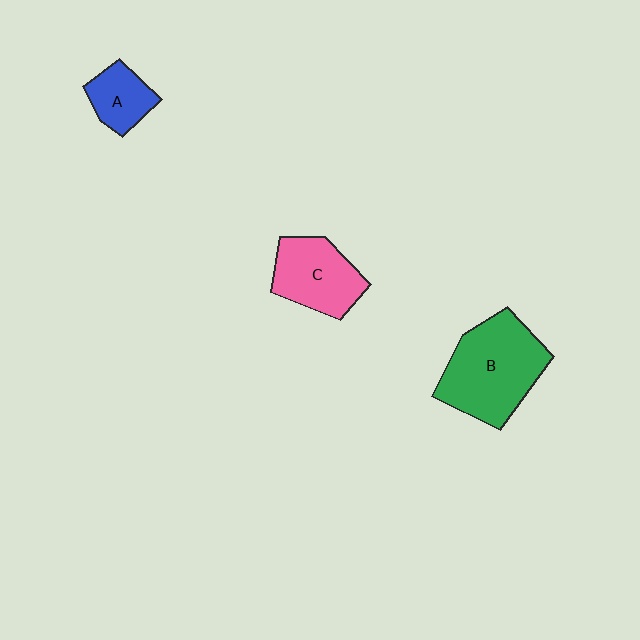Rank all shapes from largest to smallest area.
From largest to smallest: B (green), C (pink), A (blue).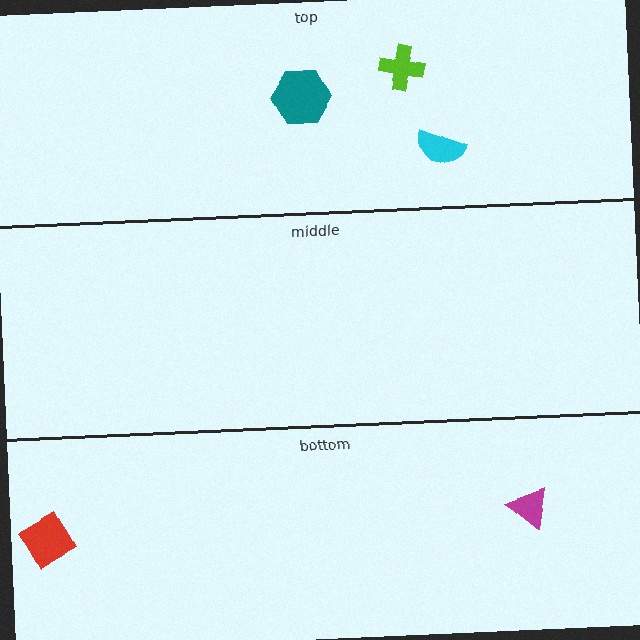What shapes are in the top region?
The teal hexagon, the cyan semicircle, the lime cross.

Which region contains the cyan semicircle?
The top region.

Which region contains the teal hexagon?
The top region.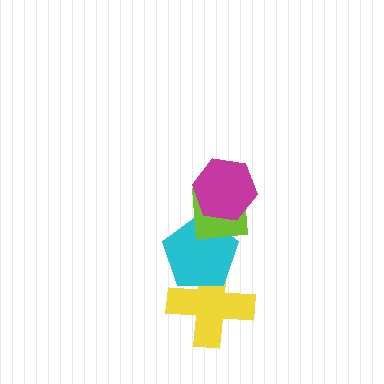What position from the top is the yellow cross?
The yellow cross is 4th from the top.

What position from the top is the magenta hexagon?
The magenta hexagon is 1st from the top.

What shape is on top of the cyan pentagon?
The lime square is on top of the cyan pentagon.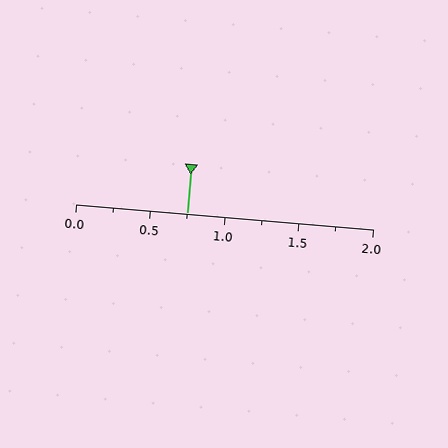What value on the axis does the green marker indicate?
The marker indicates approximately 0.75.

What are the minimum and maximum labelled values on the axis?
The axis runs from 0.0 to 2.0.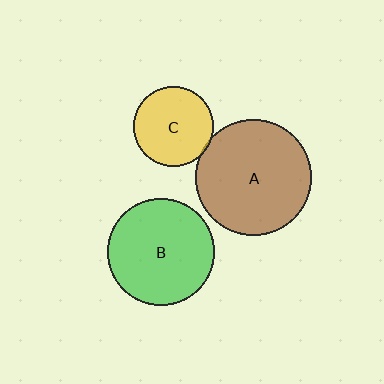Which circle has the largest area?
Circle A (brown).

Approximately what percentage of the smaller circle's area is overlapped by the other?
Approximately 5%.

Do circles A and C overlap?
Yes.